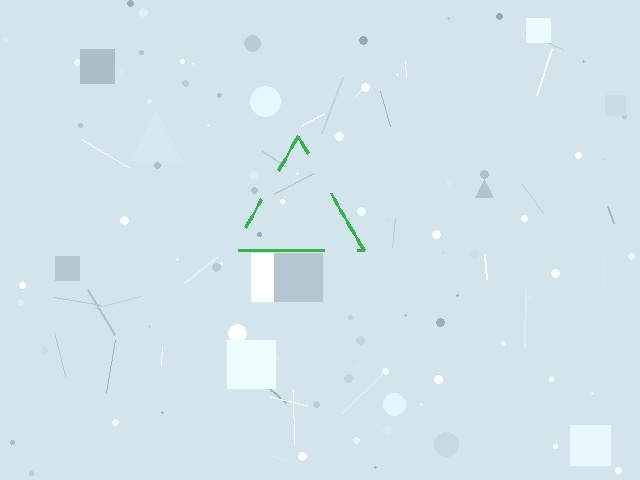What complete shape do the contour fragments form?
The contour fragments form a triangle.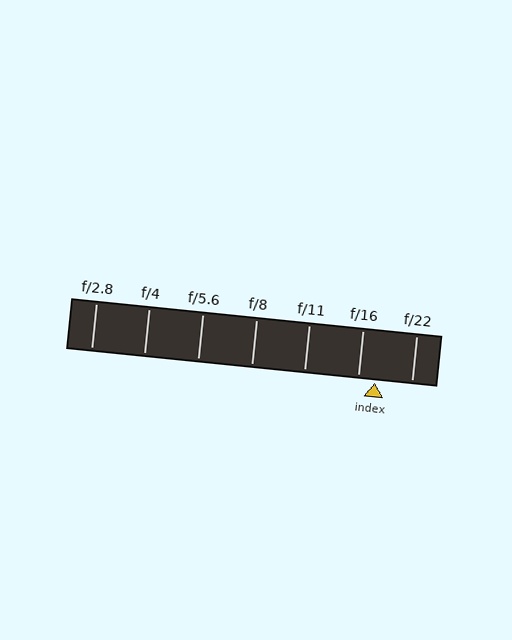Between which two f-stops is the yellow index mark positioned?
The index mark is between f/16 and f/22.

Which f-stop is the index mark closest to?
The index mark is closest to f/16.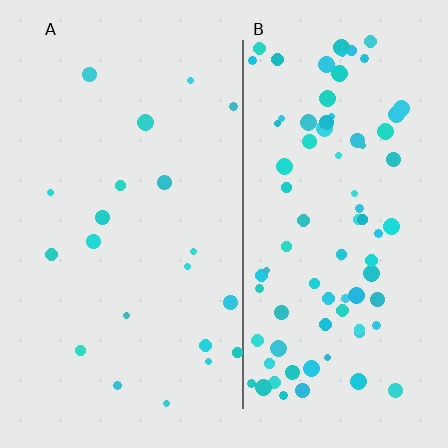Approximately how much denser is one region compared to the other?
Approximately 4.0× — region B over region A.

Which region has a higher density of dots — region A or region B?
B (the right).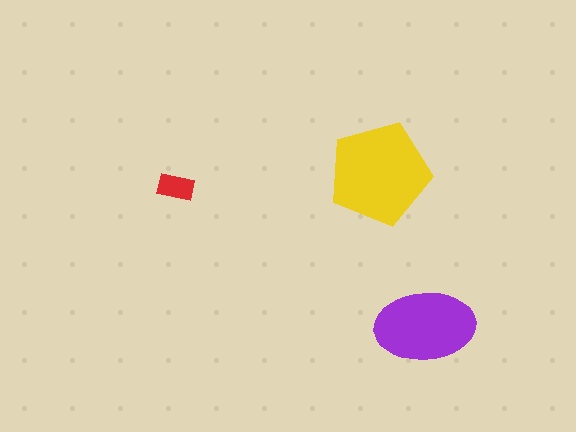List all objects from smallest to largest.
The red rectangle, the purple ellipse, the yellow pentagon.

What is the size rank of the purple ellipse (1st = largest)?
2nd.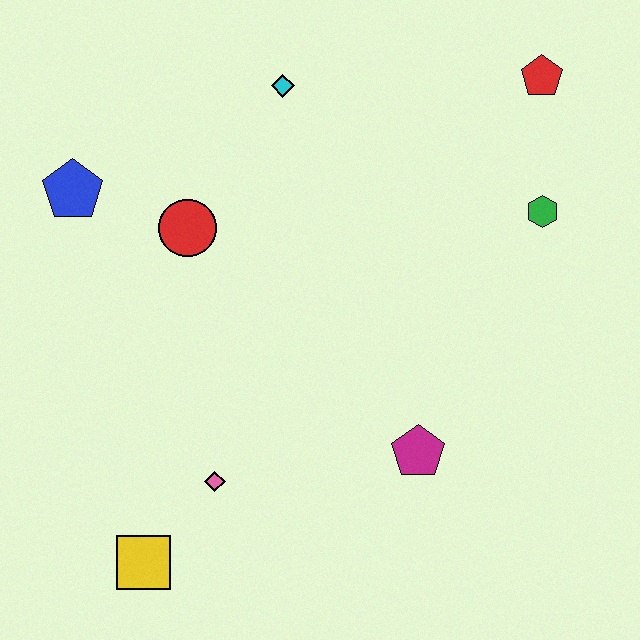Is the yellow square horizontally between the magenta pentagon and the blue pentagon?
Yes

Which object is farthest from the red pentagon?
The yellow square is farthest from the red pentagon.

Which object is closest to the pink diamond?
The yellow square is closest to the pink diamond.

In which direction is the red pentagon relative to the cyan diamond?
The red pentagon is to the right of the cyan diamond.